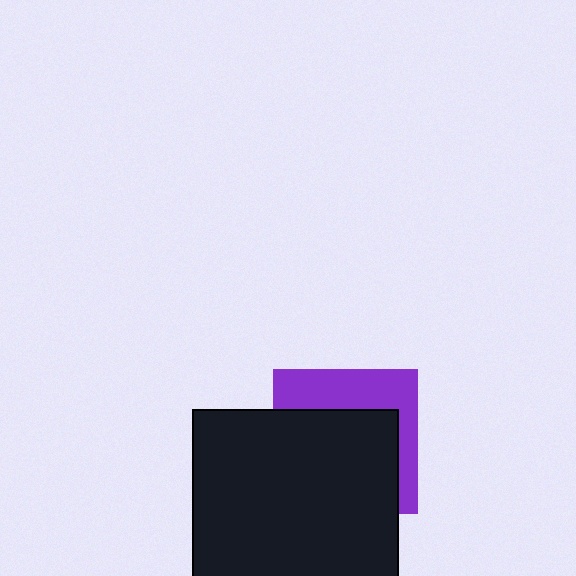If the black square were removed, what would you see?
You would see the complete purple square.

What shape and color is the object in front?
The object in front is a black square.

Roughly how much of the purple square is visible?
A small part of it is visible (roughly 37%).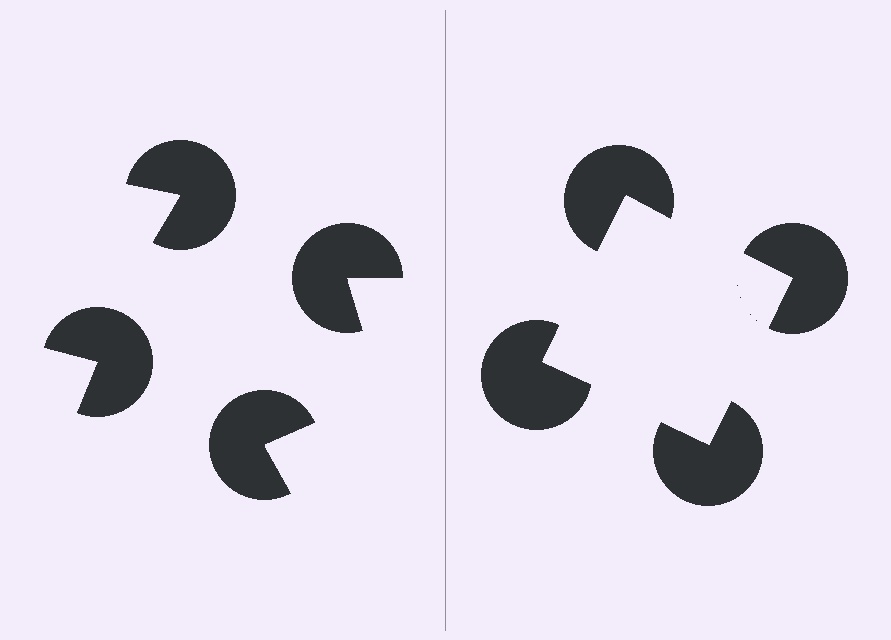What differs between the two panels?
The pac-man discs are positioned identically on both sides; only the wedge orientations differ. On the right they align to a square; on the left they are misaligned.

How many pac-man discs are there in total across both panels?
8 — 4 on each side.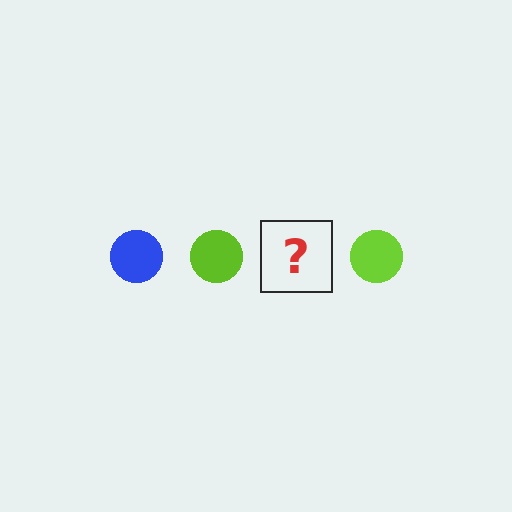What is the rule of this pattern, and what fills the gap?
The rule is that the pattern cycles through blue, lime circles. The gap should be filled with a blue circle.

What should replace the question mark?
The question mark should be replaced with a blue circle.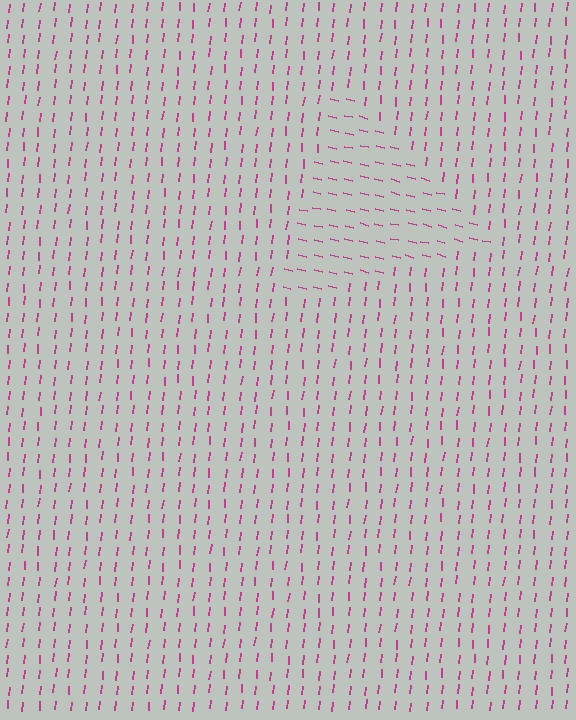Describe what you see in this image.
The image is filled with small magenta line segments. A triangle region in the image has lines oriented differently from the surrounding lines, creating a visible texture boundary.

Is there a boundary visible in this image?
Yes, there is a texture boundary formed by a change in line orientation.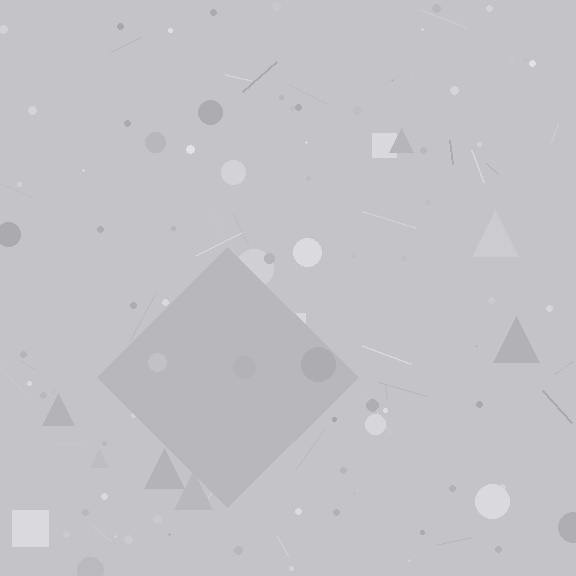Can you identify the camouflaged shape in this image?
The camouflaged shape is a diamond.